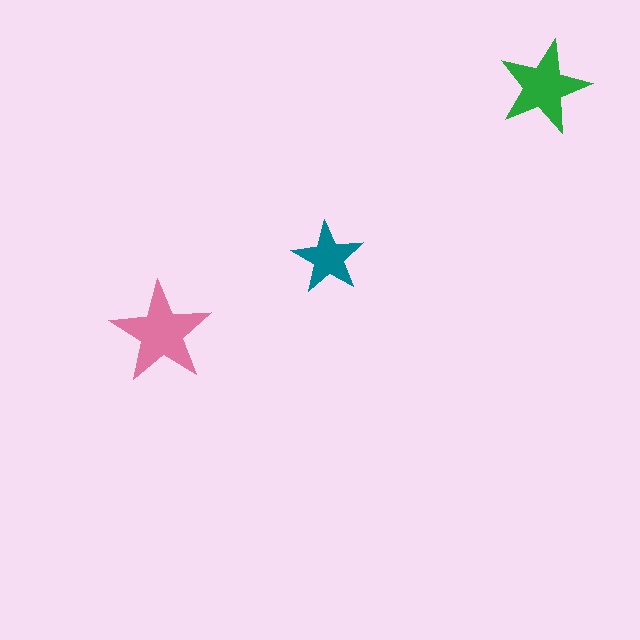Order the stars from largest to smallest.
the pink one, the green one, the teal one.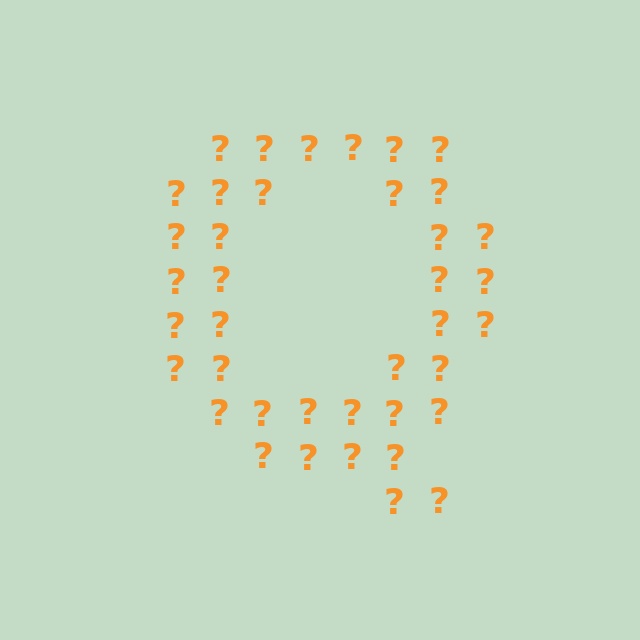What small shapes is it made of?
It is made of small question marks.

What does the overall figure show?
The overall figure shows the letter Q.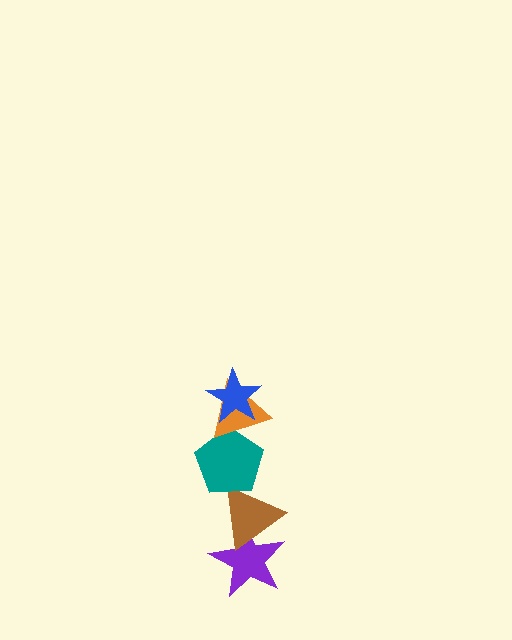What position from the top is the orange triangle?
The orange triangle is 2nd from the top.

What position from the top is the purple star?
The purple star is 5th from the top.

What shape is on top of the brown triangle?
The teal pentagon is on top of the brown triangle.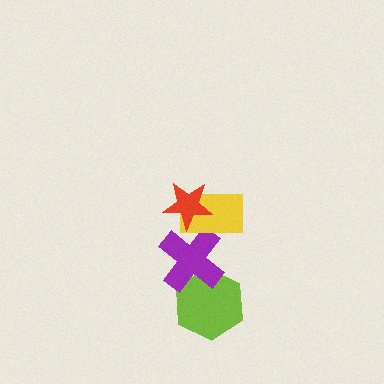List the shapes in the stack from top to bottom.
From top to bottom: the red star, the yellow rectangle, the purple cross, the lime hexagon.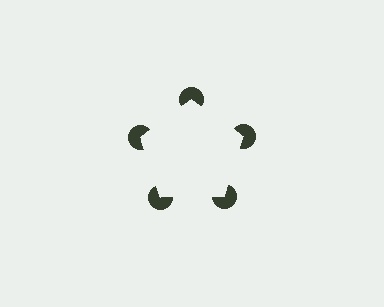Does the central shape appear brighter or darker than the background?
It typically appears slightly brighter than the background, even though no actual brightness change is drawn.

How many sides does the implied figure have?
5 sides.